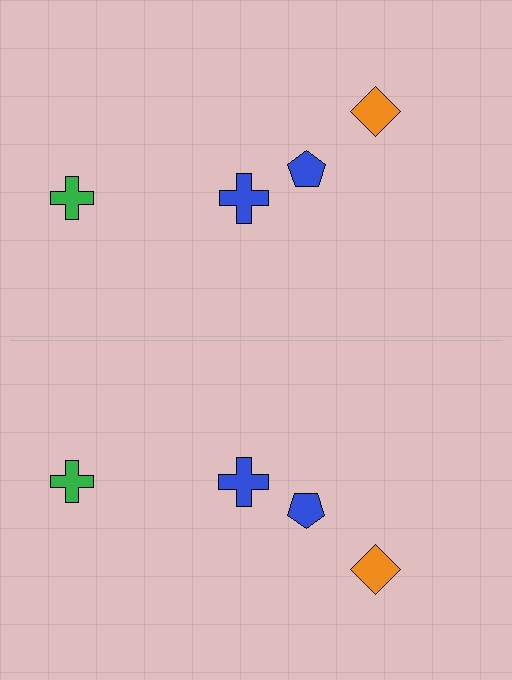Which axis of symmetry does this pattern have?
The pattern has a horizontal axis of symmetry running through the center of the image.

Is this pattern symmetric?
Yes, this pattern has bilateral (reflection) symmetry.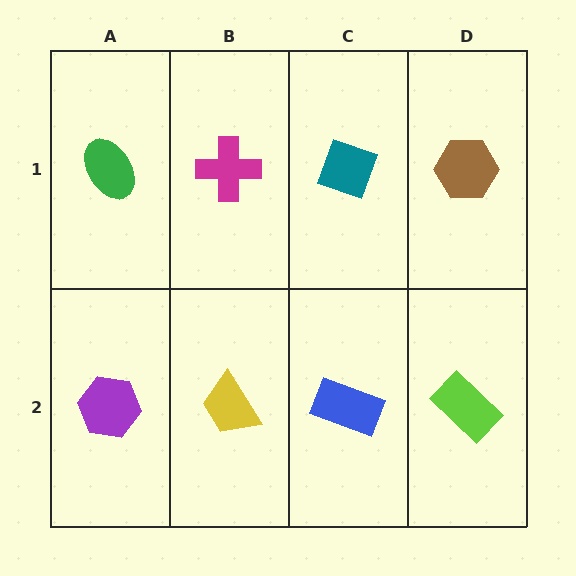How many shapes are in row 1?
4 shapes.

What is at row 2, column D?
A lime rectangle.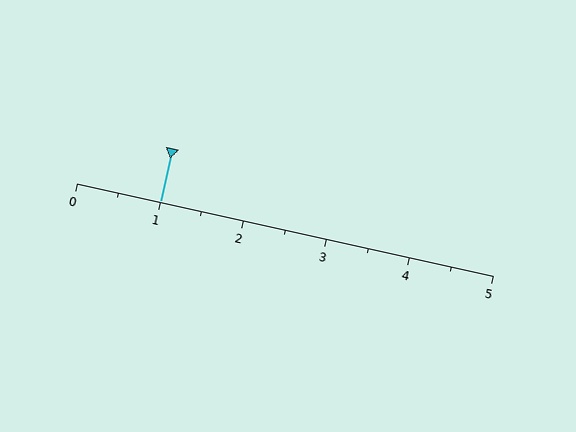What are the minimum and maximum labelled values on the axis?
The axis runs from 0 to 5.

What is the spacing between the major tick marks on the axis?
The major ticks are spaced 1 apart.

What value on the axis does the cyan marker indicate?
The marker indicates approximately 1.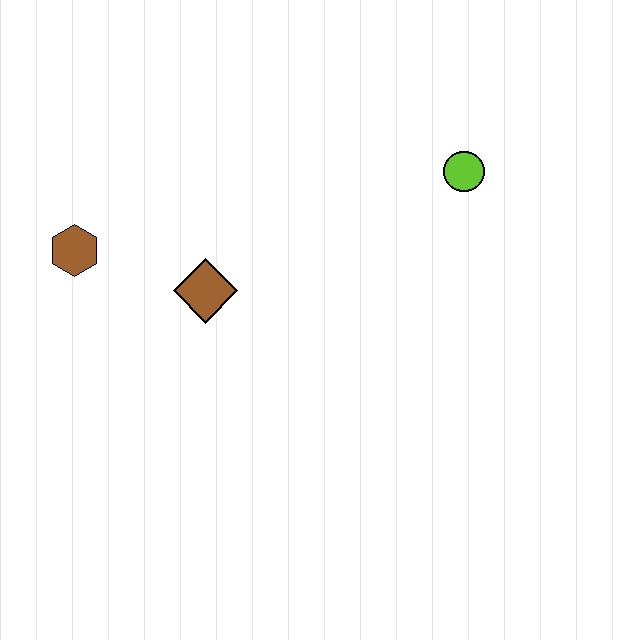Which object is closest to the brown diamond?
The brown hexagon is closest to the brown diamond.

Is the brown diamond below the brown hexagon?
Yes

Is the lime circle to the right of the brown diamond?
Yes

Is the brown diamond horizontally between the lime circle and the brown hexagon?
Yes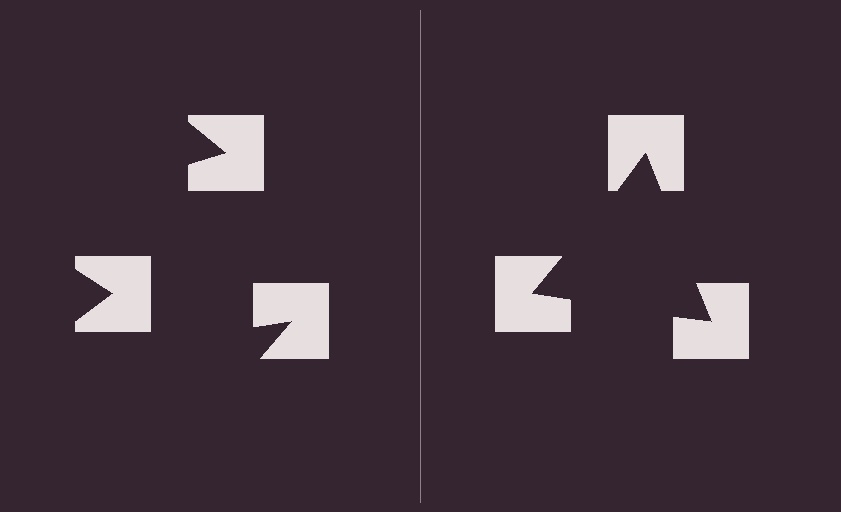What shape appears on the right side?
An illusory triangle.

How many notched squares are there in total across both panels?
6 — 3 on each side.